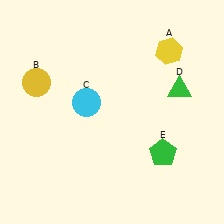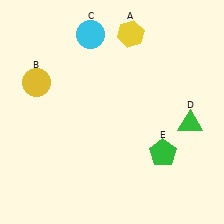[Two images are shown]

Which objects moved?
The objects that moved are: the yellow hexagon (A), the cyan circle (C), the green triangle (D).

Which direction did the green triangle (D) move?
The green triangle (D) moved down.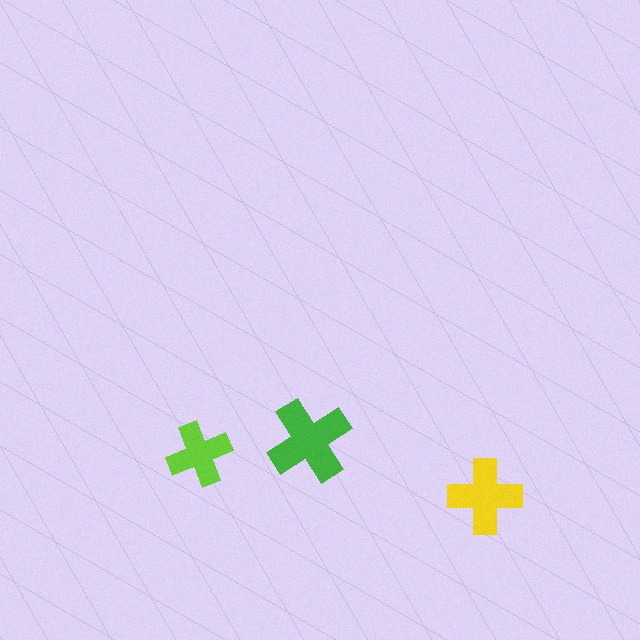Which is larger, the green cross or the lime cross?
The green one.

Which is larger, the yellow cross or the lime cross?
The yellow one.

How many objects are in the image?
There are 3 objects in the image.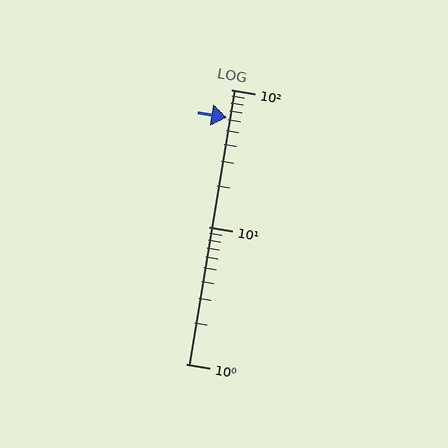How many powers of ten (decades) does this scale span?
The scale spans 2 decades, from 1 to 100.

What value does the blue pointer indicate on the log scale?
The pointer indicates approximately 62.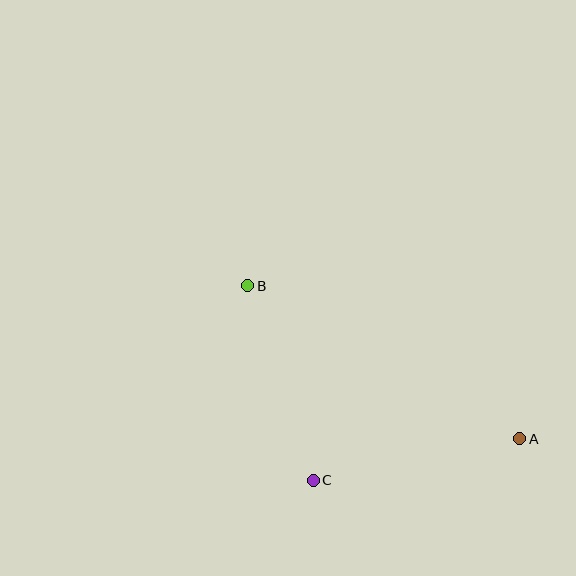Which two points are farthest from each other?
Points A and B are farthest from each other.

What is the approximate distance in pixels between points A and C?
The distance between A and C is approximately 211 pixels.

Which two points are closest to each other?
Points B and C are closest to each other.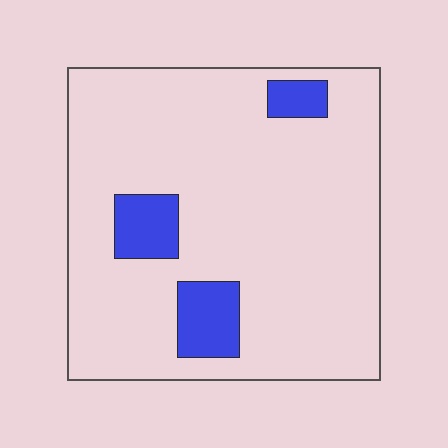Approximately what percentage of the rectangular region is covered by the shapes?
Approximately 10%.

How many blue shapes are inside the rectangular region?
3.